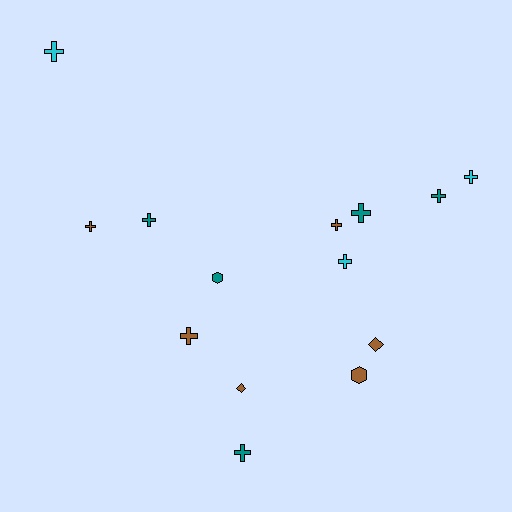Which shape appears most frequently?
Cross, with 10 objects.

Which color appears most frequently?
Brown, with 6 objects.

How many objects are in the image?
There are 14 objects.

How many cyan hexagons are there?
There are no cyan hexagons.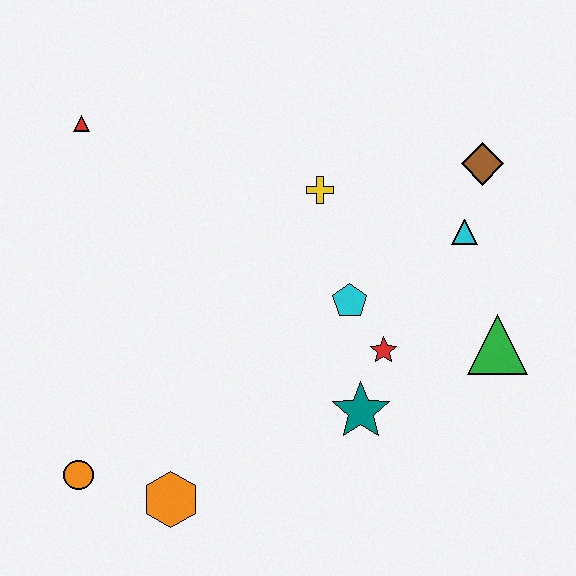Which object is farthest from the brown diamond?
The orange circle is farthest from the brown diamond.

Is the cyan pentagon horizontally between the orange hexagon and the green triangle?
Yes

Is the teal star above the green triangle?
No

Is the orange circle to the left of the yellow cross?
Yes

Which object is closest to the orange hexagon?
The orange circle is closest to the orange hexagon.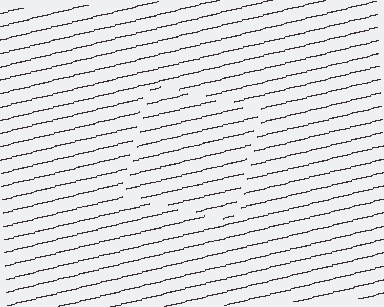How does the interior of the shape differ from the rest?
The interior of the shape contains the same grating, shifted by half a period — the contour is defined by the phase discontinuity where line-ends from the inner and outer gratings abut.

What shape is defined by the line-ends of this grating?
An illusory square. The interior of the shape contains the same grating, shifted by half a period — the contour is defined by the phase discontinuity where line-ends from the inner and outer gratings abut.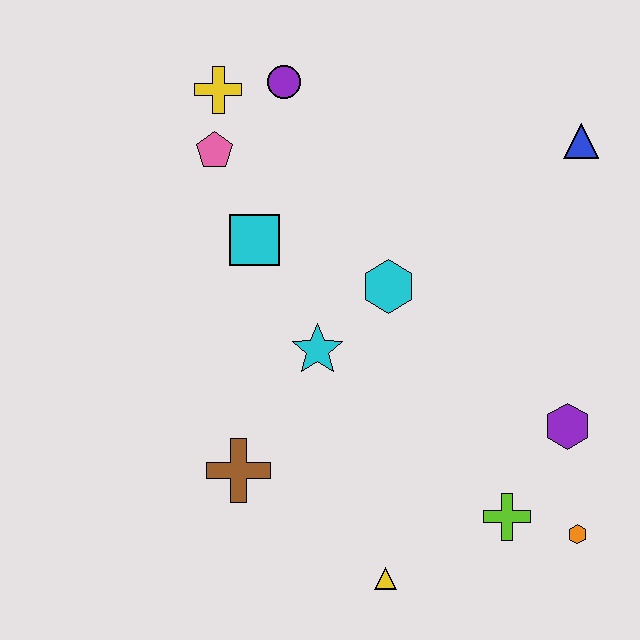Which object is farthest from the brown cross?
The blue triangle is farthest from the brown cross.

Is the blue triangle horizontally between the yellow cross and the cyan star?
No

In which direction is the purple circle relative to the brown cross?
The purple circle is above the brown cross.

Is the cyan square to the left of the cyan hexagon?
Yes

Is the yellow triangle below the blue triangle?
Yes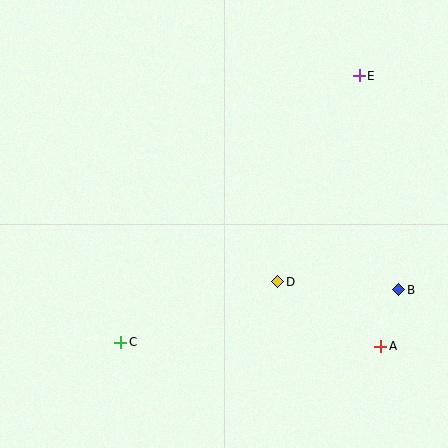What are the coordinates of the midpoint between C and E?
The midpoint between C and E is at (240, 209).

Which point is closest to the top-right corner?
Point E is closest to the top-right corner.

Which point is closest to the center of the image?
Point D at (278, 282) is closest to the center.